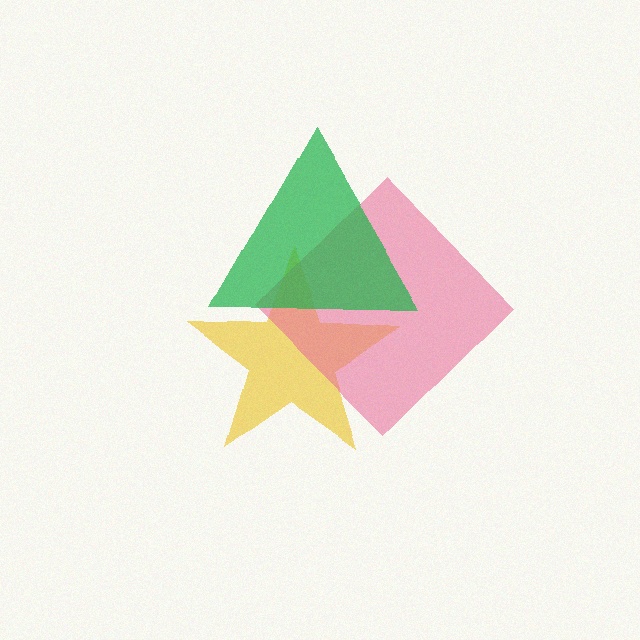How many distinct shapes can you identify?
There are 3 distinct shapes: a yellow star, a pink diamond, a green triangle.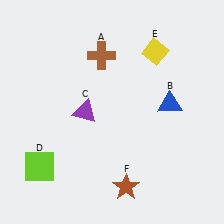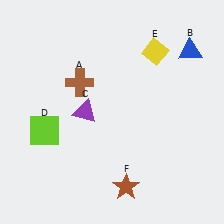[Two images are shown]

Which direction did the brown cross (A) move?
The brown cross (A) moved down.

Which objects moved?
The objects that moved are: the brown cross (A), the blue triangle (B), the lime square (D).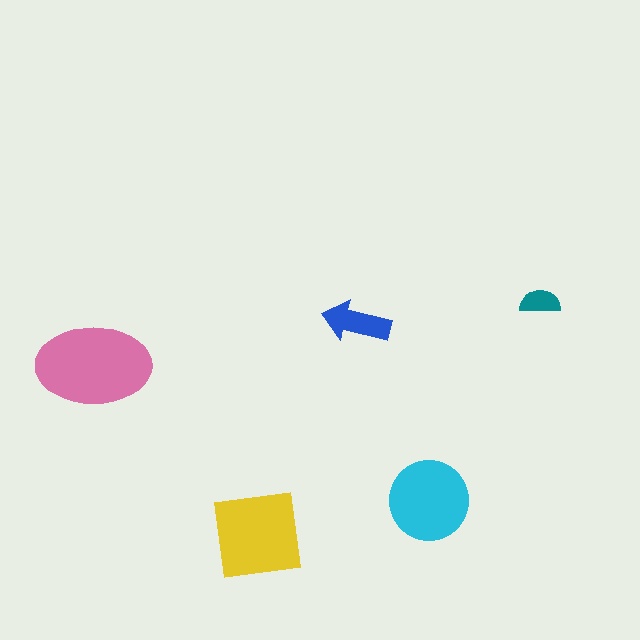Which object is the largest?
The pink ellipse.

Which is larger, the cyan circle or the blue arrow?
The cyan circle.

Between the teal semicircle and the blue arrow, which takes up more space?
The blue arrow.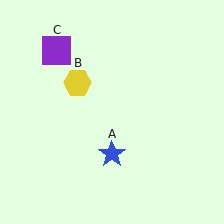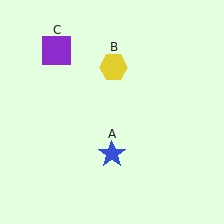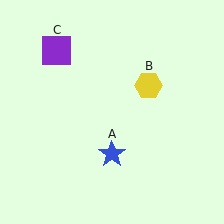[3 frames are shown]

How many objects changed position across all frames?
1 object changed position: yellow hexagon (object B).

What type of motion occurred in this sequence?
The yellow hexagon (object B) rotated clockwise around the center of the scene.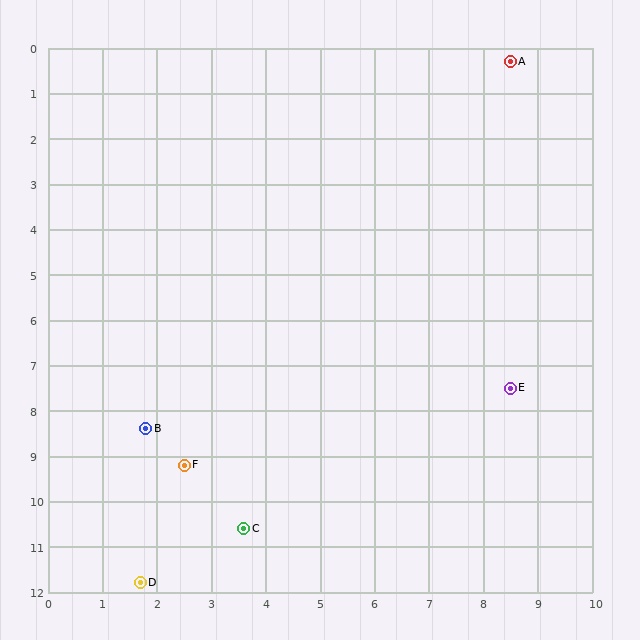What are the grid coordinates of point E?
Point E is at approximately (8.5, 7.5).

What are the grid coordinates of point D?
Point D is at approximately (1.7, 11.8).